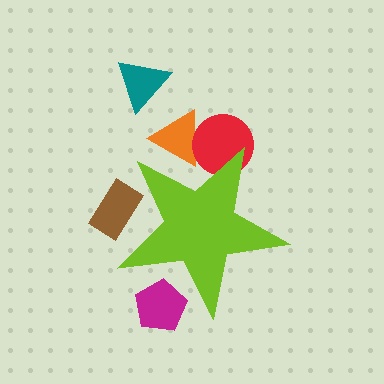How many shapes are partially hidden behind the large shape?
4 shapes are partially hidden.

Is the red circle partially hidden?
Yes, the red circle is partially hidden behind the lime star.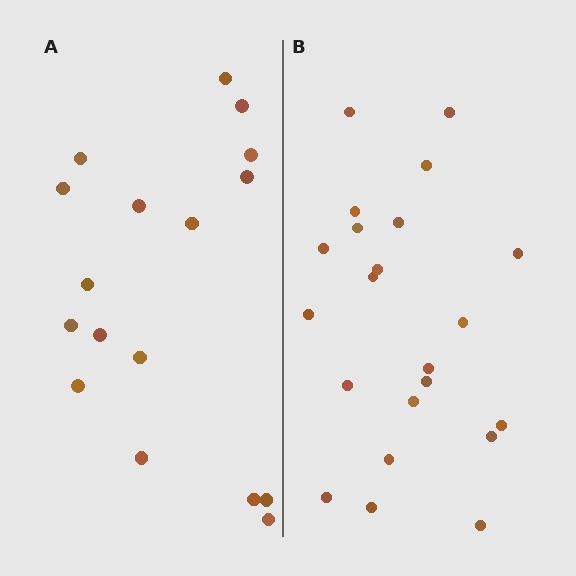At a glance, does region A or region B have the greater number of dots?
Region B (the right region) has more dots.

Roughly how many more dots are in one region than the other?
Region B has about 5 more dots than region A.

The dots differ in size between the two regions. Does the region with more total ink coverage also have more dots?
No. Region A has more total ink coverage because its dots are larger, but region B actually contains more individual dots. Total area can be misleading — the number of items is what matters here.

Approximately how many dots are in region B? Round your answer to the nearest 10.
About 20 dots. (The exact count is 22, which rounds to 20.)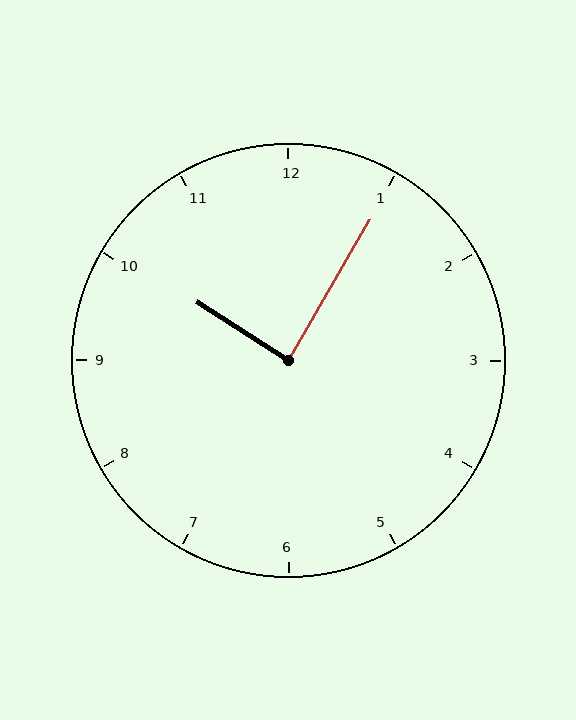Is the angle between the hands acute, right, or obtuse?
It is right.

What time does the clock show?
10:05.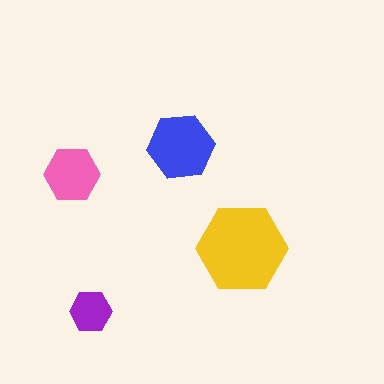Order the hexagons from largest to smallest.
the yellow one, the blue one, the pink one, the purple one.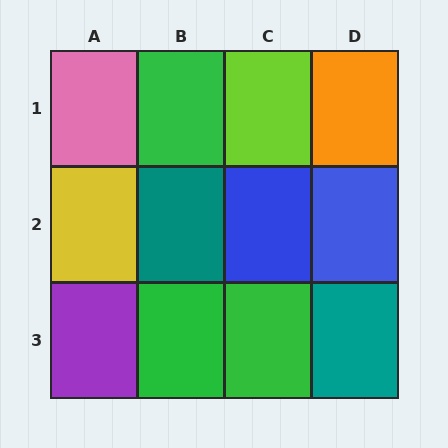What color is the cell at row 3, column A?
Purple.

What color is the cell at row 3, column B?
Green.